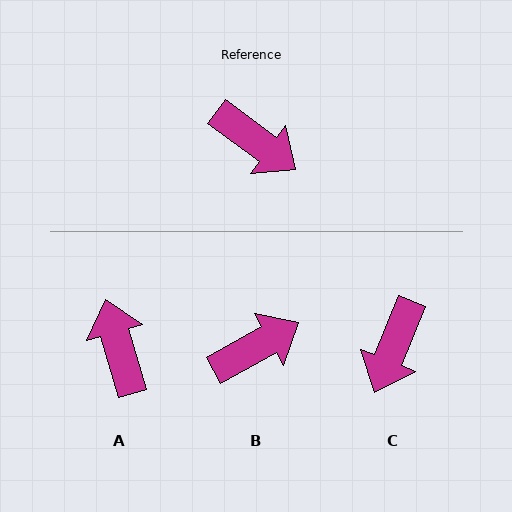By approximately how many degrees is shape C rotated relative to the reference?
Approximately 76 degrees clockwise.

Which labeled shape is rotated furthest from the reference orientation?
A, about 143 degrees away.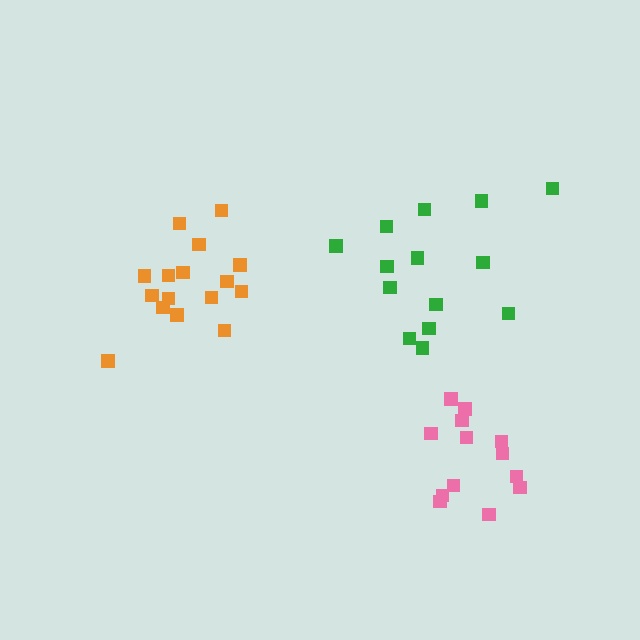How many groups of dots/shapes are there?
There are 3 groups.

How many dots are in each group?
Group 1: 14 dots, Group 2: 16 dots, Group 3: 13 dots (43 total).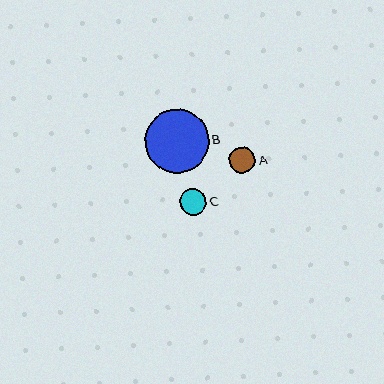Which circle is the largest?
Circle B is the largest with a size of approximately 64 pixels.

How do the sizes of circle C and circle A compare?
Circle C and circle A are approximately the same size.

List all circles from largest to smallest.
From largest to smallest: B, C, A.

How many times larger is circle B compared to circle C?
Circle B is approximately 2.4 times the size of circle C.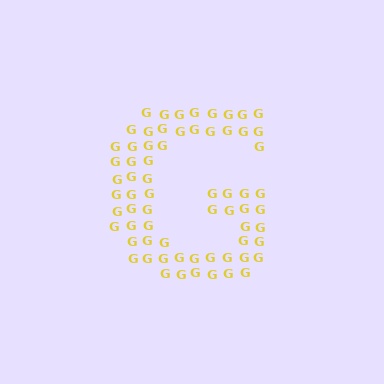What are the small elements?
The small elements are letter G's.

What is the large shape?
The large shape is the letter G.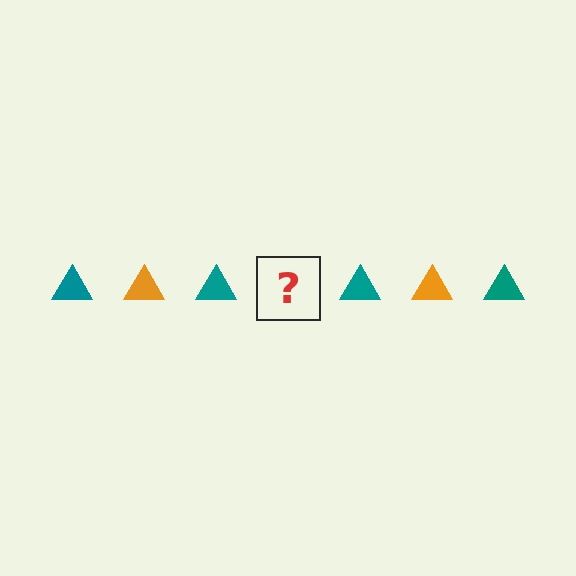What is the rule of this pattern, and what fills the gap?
The rule is that the pattern cycles through teal, orange triangles. The gap should be filled with an orange triangle.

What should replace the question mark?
The question mark should be replaced with an orange triangle.